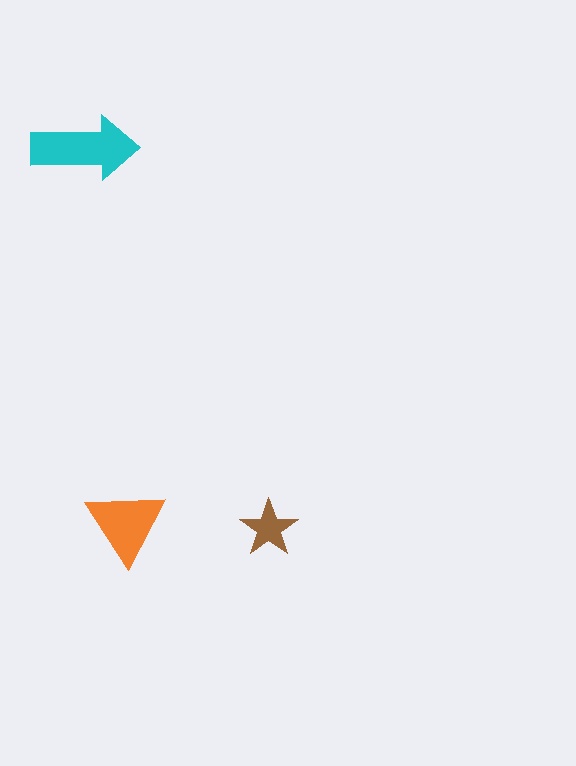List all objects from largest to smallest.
The cyan arrow, the orange triangle, the brown star.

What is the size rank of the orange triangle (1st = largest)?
2nd.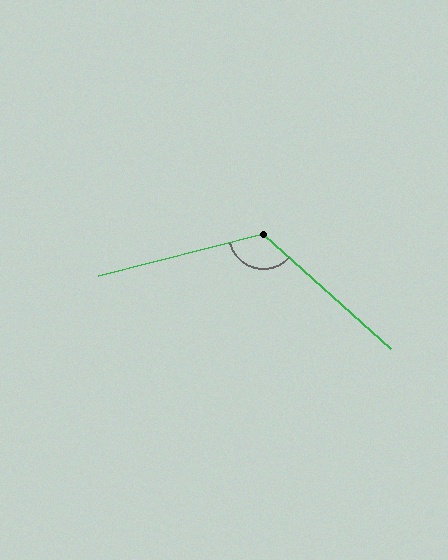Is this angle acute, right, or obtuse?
It is obtuse.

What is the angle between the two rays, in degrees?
Approximately 124 degrees.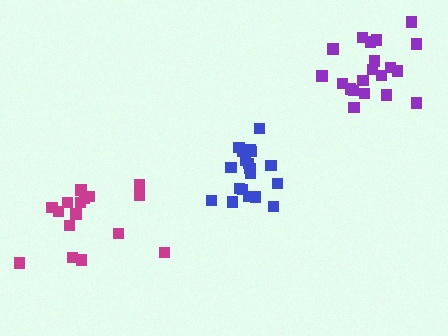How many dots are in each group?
Group 1: 19 dots, Group 2: 16 dots, Group 3: 20 dots (55 total).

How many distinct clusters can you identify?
There are 3 distinct clusters.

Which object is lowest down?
The magenta cluster is bottommost.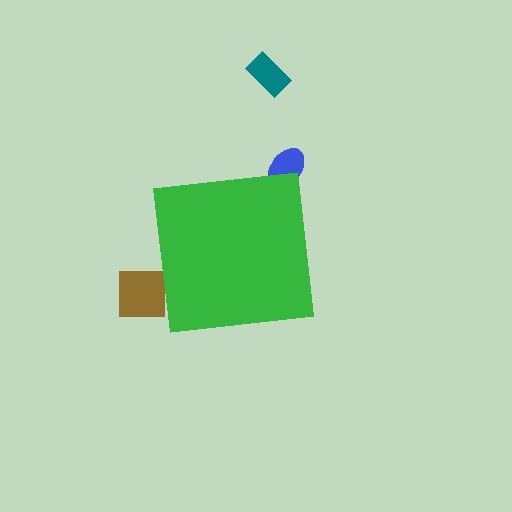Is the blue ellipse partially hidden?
Yes, the blue ellipse is partially hidden behind the green square.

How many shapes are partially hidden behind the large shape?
2 shapes are partially hidden.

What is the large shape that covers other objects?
A green square.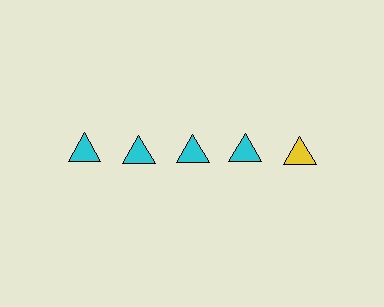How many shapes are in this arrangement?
There are 5 shapes arranged in a grid pattern.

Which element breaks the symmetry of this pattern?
The yellow triangle in the top row, rightmost column breaks the symmetry. All other shapes are cyan triangles.